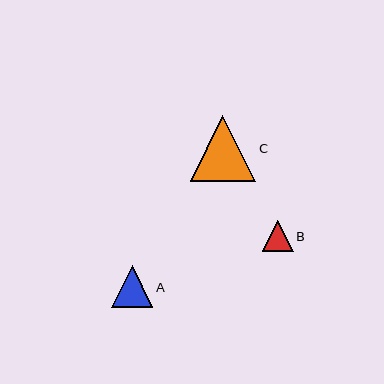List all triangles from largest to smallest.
From largest to smallest: C, A, B.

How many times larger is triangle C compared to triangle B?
Triangle C is approximately 2.1 times the size of triangle B.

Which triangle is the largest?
Triangle C is the largest with a size of approximately 65 pixels.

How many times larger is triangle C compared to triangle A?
Triangle C is approximately 1.6 times the size of triangle A.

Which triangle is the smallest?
Triangle B is the smallest with a size of approximately 31 pixels.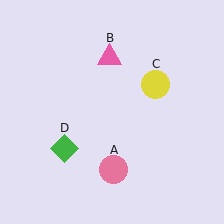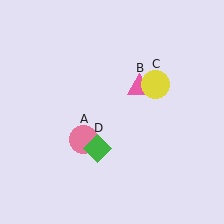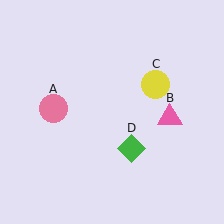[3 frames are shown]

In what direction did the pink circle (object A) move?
The pink circle (object A) moved up and to the left.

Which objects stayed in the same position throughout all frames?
Yellow circle (object C) remained stationary.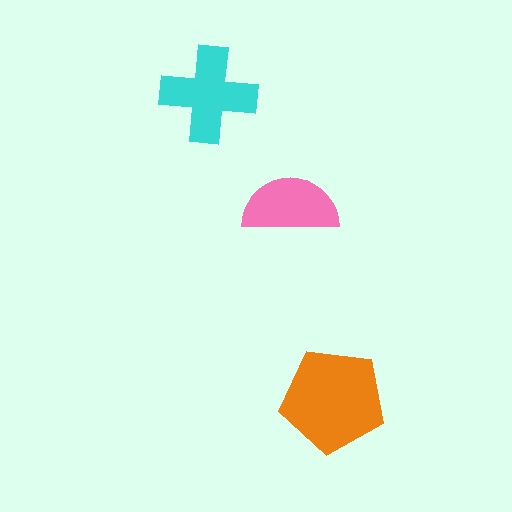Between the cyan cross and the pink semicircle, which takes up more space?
The cyan cross.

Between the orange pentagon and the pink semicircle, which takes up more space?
The orange pentagon.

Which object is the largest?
The orange pentagon.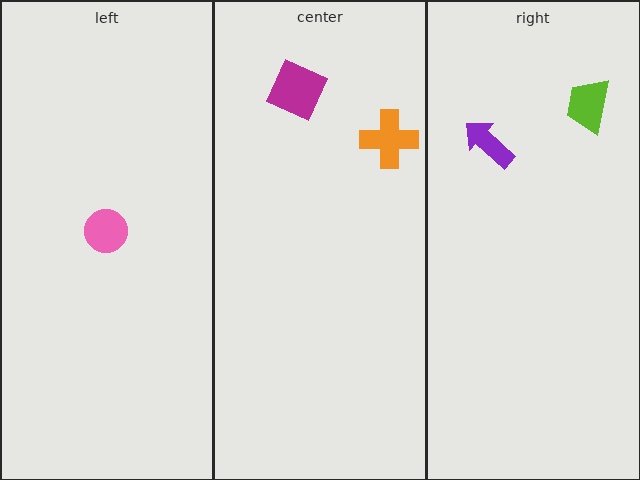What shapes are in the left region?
The pink circle.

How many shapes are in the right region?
2.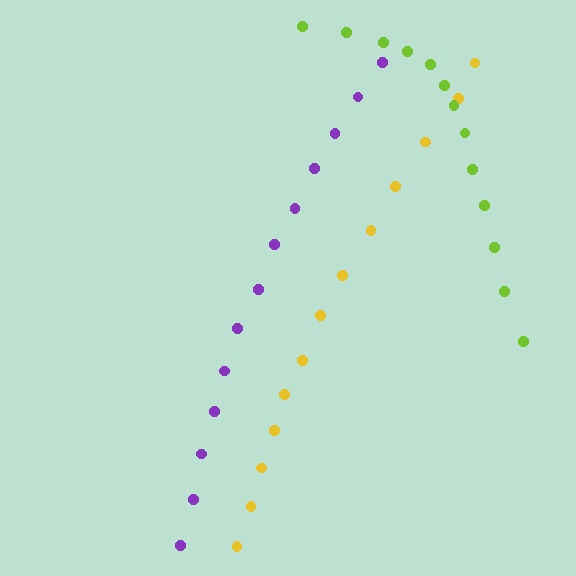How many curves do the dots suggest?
There are 3 distinct paths.